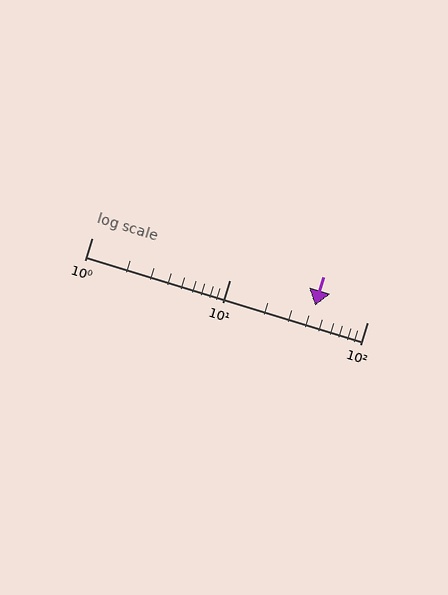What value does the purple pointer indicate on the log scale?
The pointer indicates approximately 42.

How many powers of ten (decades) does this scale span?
The scale spans 2 decades, from 1 to 100.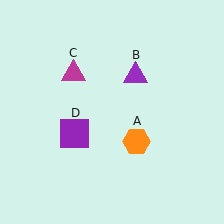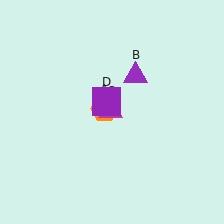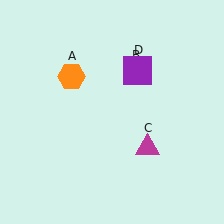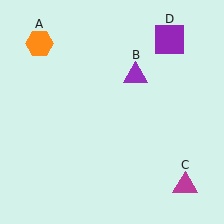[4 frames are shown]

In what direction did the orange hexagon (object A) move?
The orange hexagon (object A) moved up and to the left.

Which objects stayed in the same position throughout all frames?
Purple triangle (object B) remained stationary.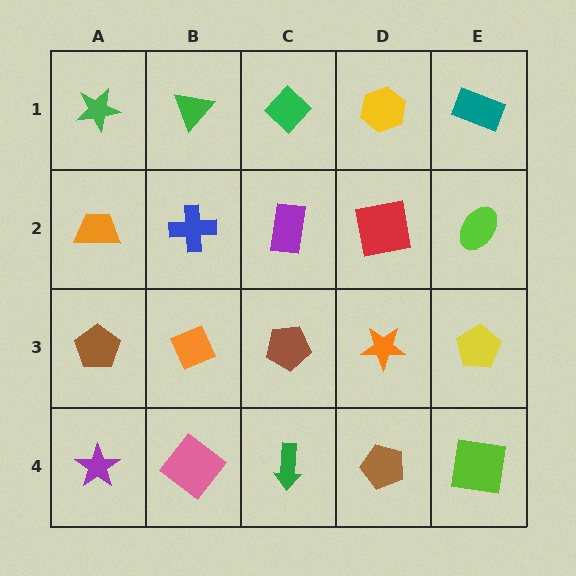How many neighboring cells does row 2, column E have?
3.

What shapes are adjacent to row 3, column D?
A red square (row 2, column D), a brown pentagon (row 4, column D), a brown pentagon (row 3, column C), a yellow pentagon (row 3, column E).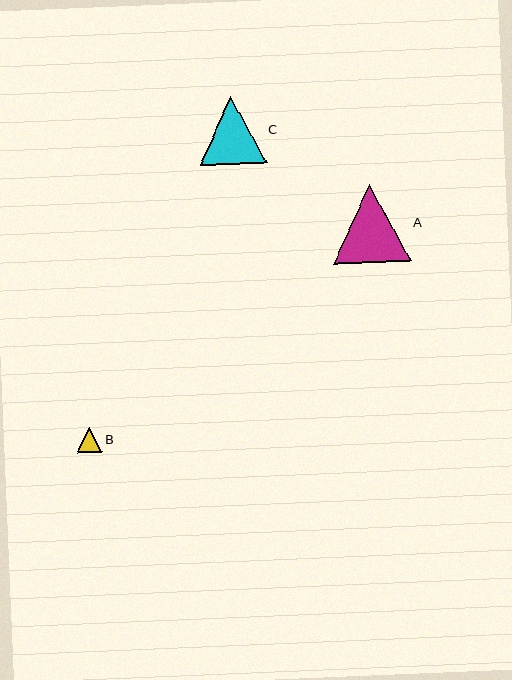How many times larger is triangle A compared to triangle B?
Triangle A is approximately 3.1 times the size of triangle B.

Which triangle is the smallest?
Triangle B is the smallest with a size of approximately 25 pixels.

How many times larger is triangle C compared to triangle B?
Triangle C is approximately 2.7 times the size of triangle B.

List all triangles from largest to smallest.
From largest to smallest: A, C, B.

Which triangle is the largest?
Triangle A is the largest with a size of approximately 78 pixels.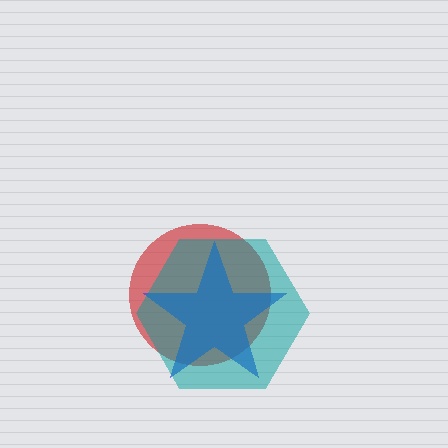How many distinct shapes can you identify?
There are 3 distinct shapes: a red circle, a blue star, a teal hexagon.